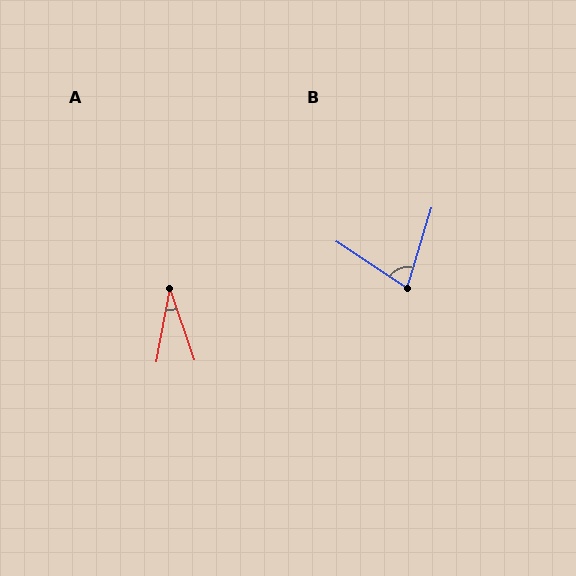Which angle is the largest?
B, at approximately 73 degrees.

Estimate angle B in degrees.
Approximately 73 degrees.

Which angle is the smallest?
A, at approximately 30 degrees.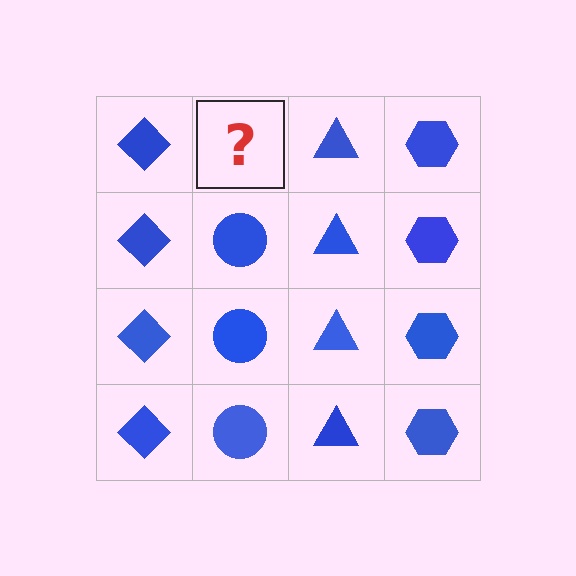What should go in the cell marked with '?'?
The missing cell should contain a blue circle.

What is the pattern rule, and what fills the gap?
The rule is that each column has a consistent shape. The gap should be filled with a blue circle.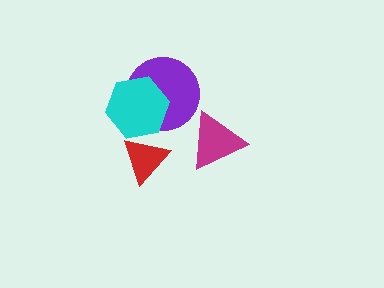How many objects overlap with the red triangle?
1 object overlaps with the red triangle.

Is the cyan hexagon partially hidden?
Yes, it is partially covered by another shape.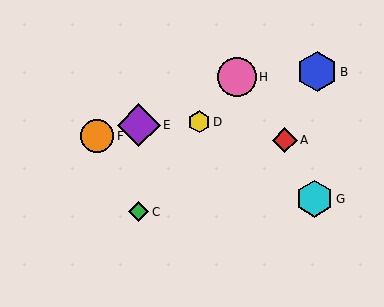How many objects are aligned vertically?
2 objects (C, E) are aligned vertically.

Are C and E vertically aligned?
Yes, both are at x≈139.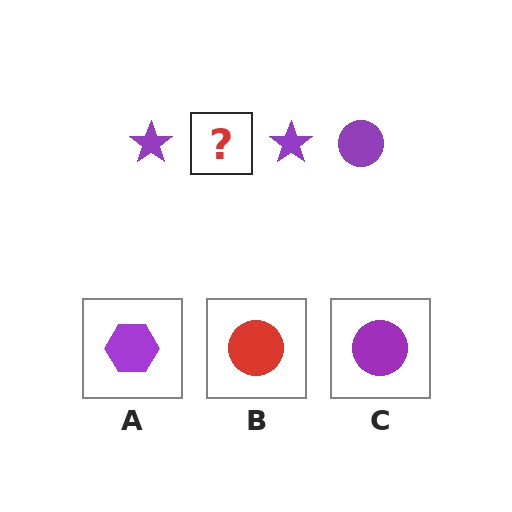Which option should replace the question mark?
Option C.